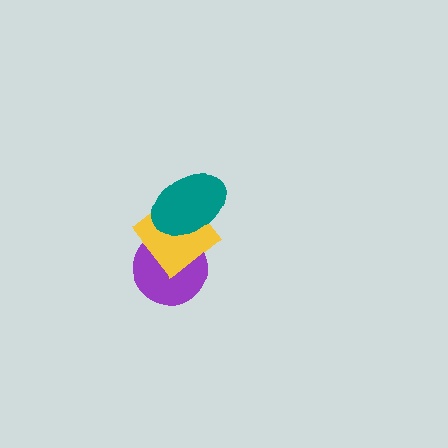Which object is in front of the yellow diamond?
The teal ellipse is in front of the yellow diamond.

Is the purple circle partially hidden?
Yes, it is partially covered by another shape.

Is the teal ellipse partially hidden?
No, no other shape covers it.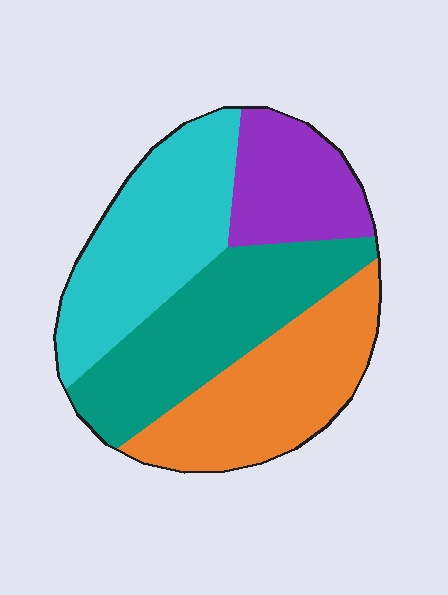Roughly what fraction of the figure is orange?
Orange covers 27% of the figure.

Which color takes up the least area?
Purple, at roughly 15%.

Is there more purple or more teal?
Teal.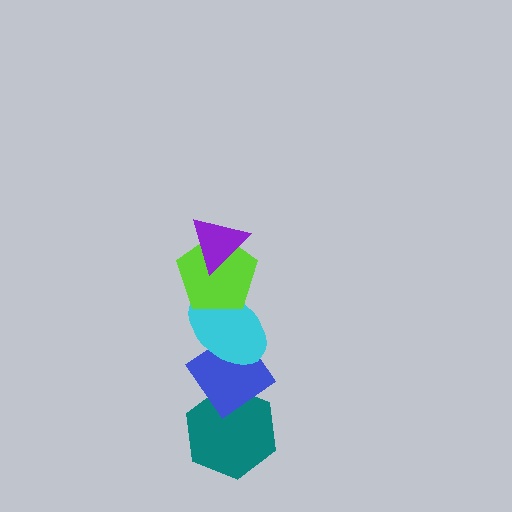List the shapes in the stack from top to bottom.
From top to bottom: the purple triangle, the lime pentagon, the cyan ellipse, the blue diamond, the teal hexagon.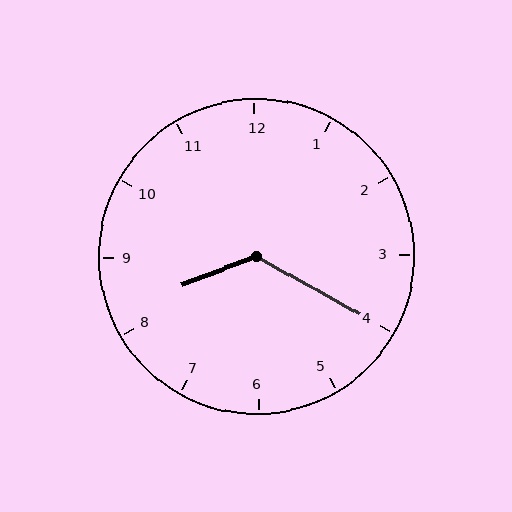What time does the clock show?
8:20.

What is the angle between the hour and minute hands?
Approximately 130 degrees.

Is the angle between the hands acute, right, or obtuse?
It is obtuse.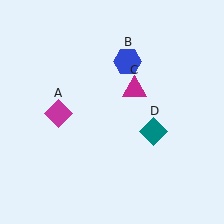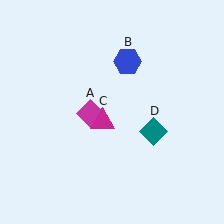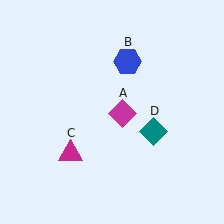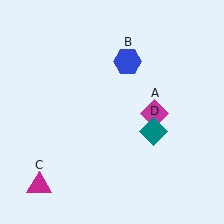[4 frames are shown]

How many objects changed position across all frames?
2 objects changed position: magenta diamond (object A), magenta triangle (object C).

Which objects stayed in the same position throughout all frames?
Blue hexagon (object B) and teal diamond (object D) remained stationary.